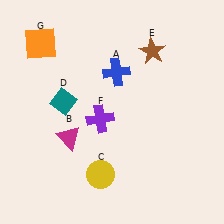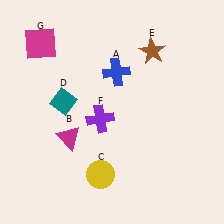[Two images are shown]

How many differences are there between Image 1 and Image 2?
There is 1 difference between the two images.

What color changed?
The square (G) changed from orange in Image 1 to magenta in Image 2.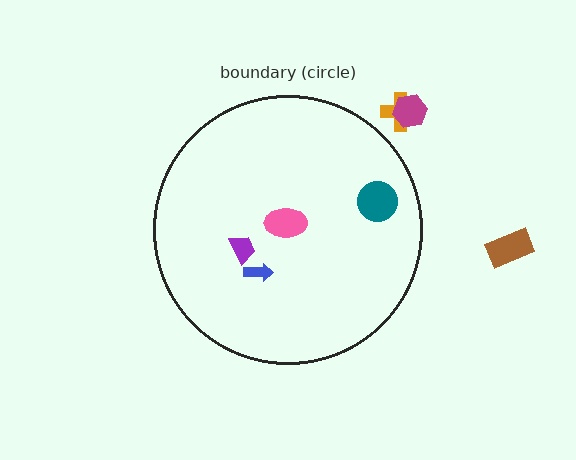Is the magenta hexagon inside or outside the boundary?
Outside.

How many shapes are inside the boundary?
4 inside, 3 outside.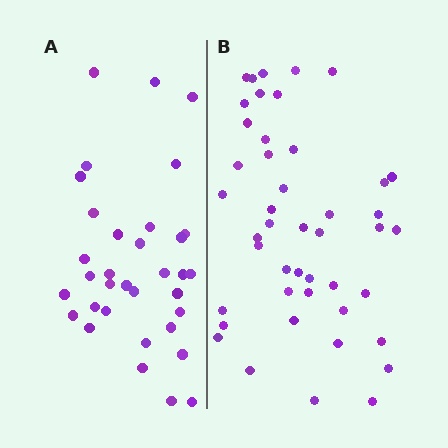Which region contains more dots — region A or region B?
Region B (the right region) has more dots.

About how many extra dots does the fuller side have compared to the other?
Region B has roughly 12 or so more dots than region A.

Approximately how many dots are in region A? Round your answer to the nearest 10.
About 30 dots. (The exact count is 34, which rounds to 30.)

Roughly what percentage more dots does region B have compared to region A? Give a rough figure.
About 30% more.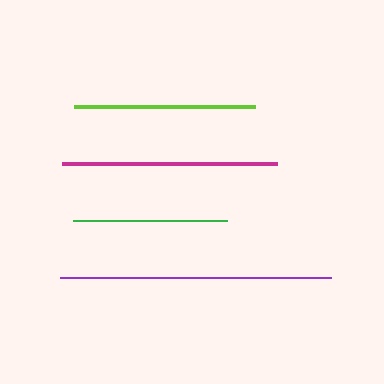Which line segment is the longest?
The purple line is the longest at approximately 271 pixels.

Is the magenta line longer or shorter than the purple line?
The purple line is longer than the magenta line.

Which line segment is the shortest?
The green line is the shortest at approximately 154 pixels.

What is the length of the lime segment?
The lime segment is approximately 181 pixels long.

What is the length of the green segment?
The green segment is approximately 154 pixels long.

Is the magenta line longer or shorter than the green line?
The magenta line is longer than the green line.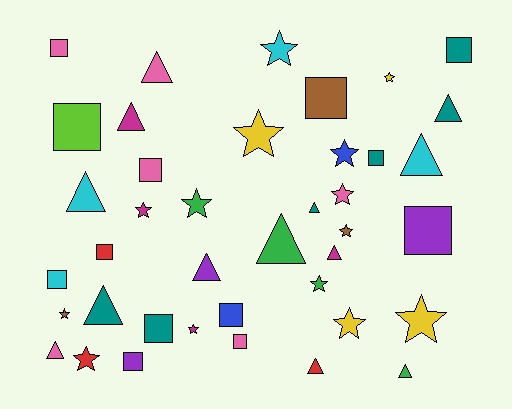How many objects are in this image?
There are 40 objects.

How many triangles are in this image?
There are 13 triangles.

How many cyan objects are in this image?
There are 4 cyan objects.